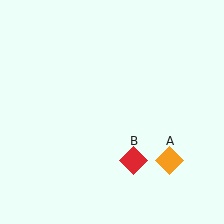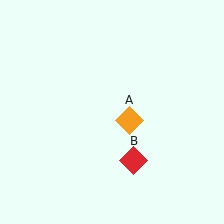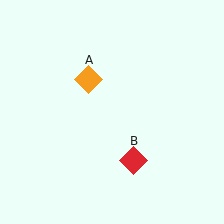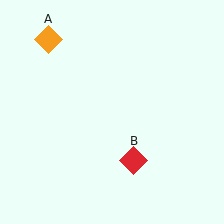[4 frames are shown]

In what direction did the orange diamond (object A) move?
The orange diamond (object A) moved up and to the left.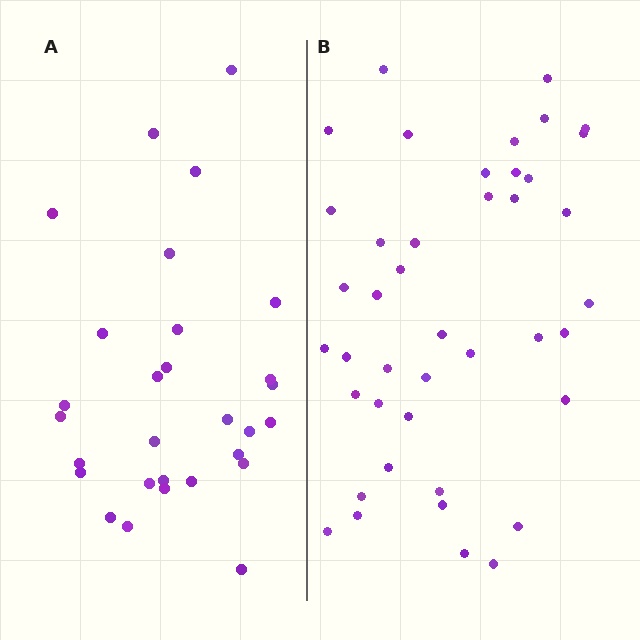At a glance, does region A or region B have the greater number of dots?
Region B (the right region) has more dots.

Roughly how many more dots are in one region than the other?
Region B has approximately 15 more dots than region A.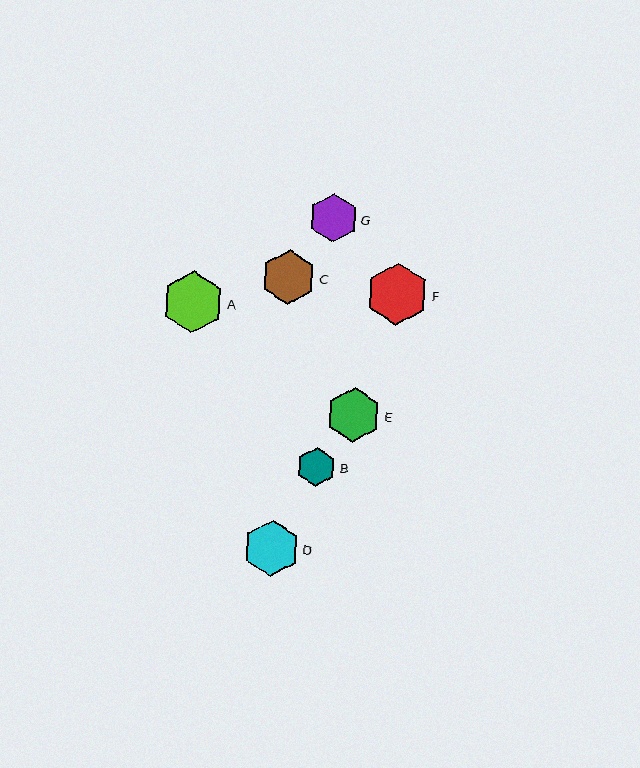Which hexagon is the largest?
Hexagon A is the largest with a size of approximately 62 pixels.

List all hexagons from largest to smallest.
From largest to smallest: A, F, D, E, C, G, B.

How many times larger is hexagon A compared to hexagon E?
Hexagon A is approximately 1.1 times the size of hexagon E.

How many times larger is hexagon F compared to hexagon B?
Hexagon F is approximately 1.6 times the size of hexagon B.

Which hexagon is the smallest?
Hexagon B is the smallest with a size of approximately 39 pixels.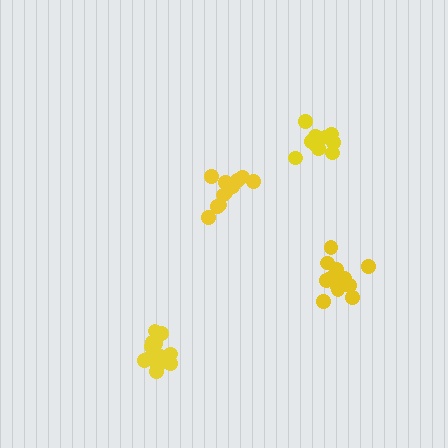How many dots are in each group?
Group 1: 10 dots, Group 2: 13 dots, Group 3: 14 dots, Group 4: 11 dots (48 total).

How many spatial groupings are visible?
There are 4 spatial groupings.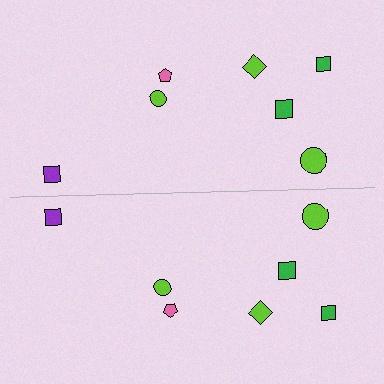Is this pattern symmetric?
Yes, this pattern has bilateral (reflection) symmetry.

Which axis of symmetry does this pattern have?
The pattern has a horizontal axis of symmetry running through the center of the image.